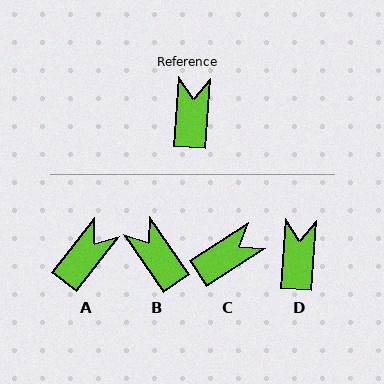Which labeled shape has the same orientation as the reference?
D.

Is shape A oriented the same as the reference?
No, it is off by about 34 degrees.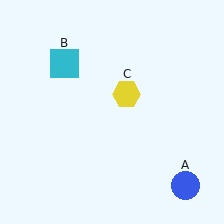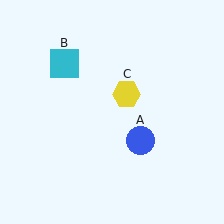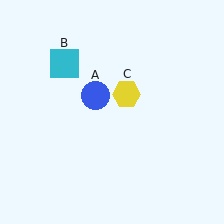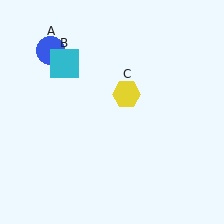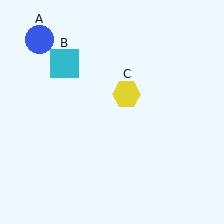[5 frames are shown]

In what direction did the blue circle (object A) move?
The blue circle (object A) moved up and to the left.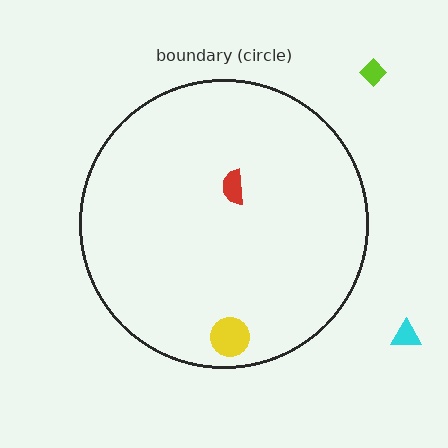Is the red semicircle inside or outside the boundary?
Inside.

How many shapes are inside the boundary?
2 inside, 2 outside.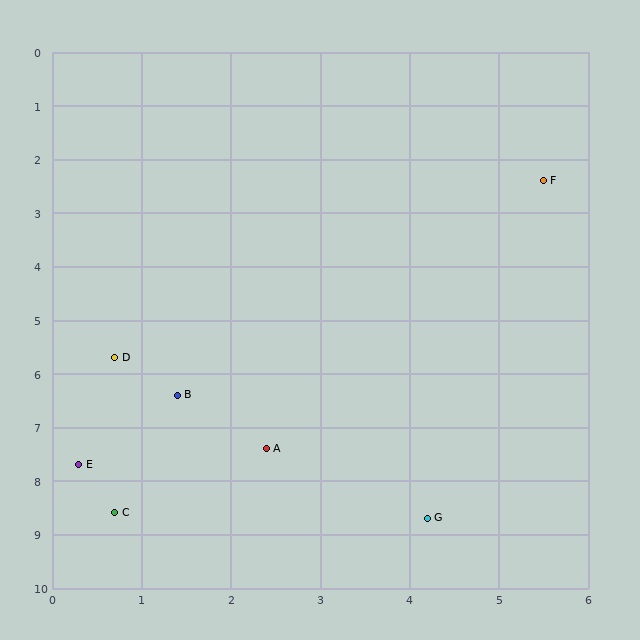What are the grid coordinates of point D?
Point D is at approximately (0.7, 5.7).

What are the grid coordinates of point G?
Point G is at approximately (4.2, 8.7).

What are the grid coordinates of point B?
Point B is at approximately (1.4, 6.4).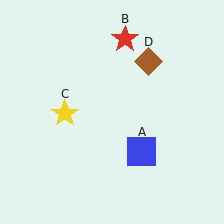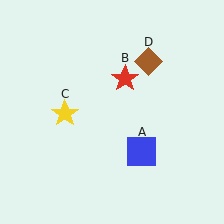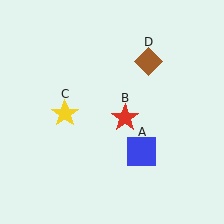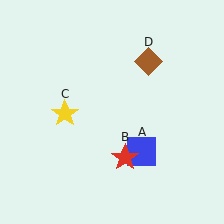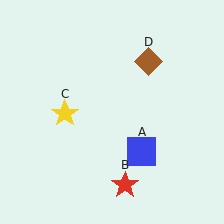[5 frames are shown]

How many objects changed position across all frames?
1 object changed position: red star (object B).